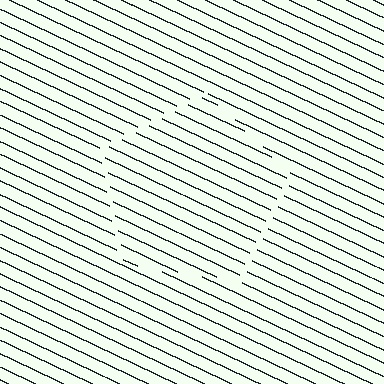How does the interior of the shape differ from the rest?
The interior of the shape contains the same grating, shifted by half a period — the contour is defined by the phase discontinuity where line-ends from the inner and outer gratings abut.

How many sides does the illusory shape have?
5 sides — the line-ends trace a pentagon.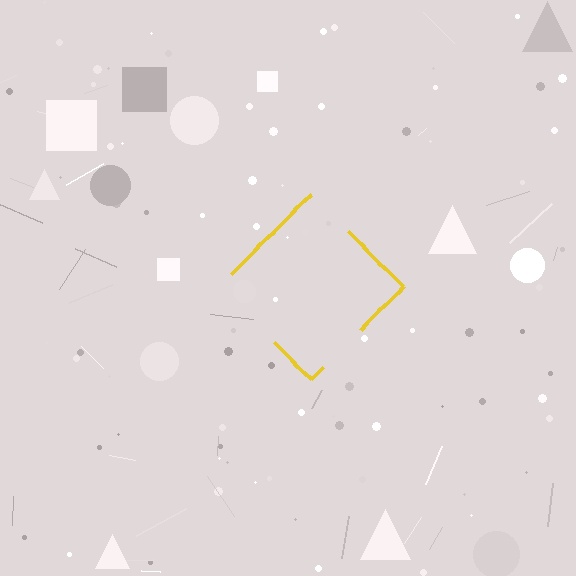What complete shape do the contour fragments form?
The contour fragments form a diamond.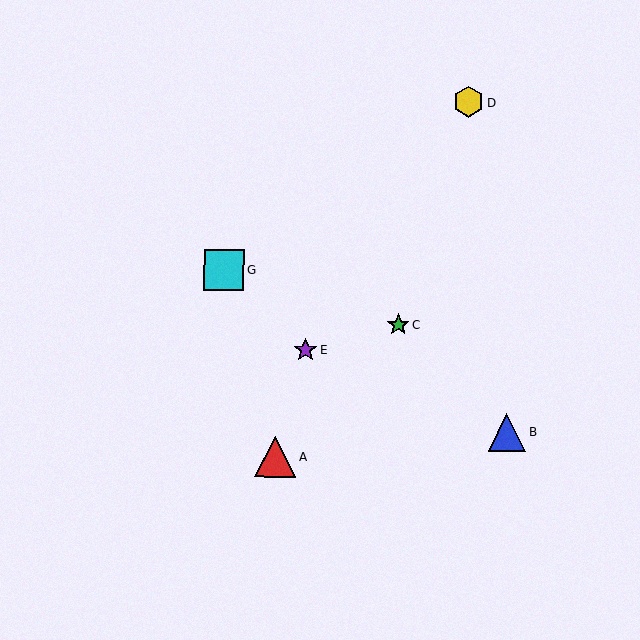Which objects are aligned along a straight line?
Objects E, F, G are aligned along a straight line.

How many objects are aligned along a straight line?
3 objects (E, F, G) are aligned along a straight line.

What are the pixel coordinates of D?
Object D is at (469, 102).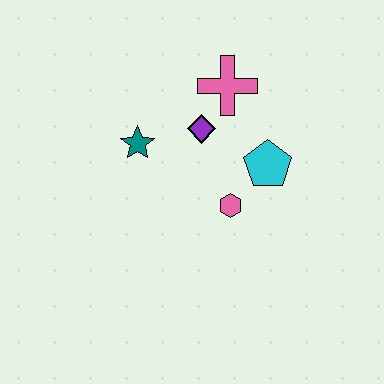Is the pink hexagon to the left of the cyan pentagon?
Yes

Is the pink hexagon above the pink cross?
No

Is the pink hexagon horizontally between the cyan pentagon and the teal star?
Yes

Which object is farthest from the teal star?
The cyan pentagon is farthest from the teal star.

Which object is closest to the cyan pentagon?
The pink hexagon is closest to the cyan pentagon.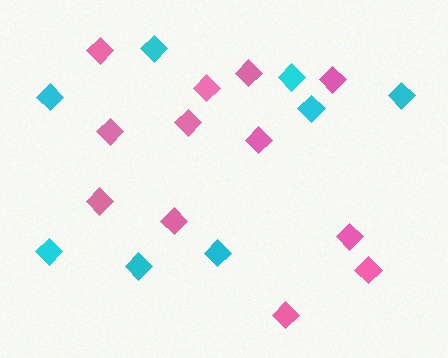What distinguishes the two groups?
There are 2 groups: one group of pink diamonds (12) and one group of cyan diamonds (8).